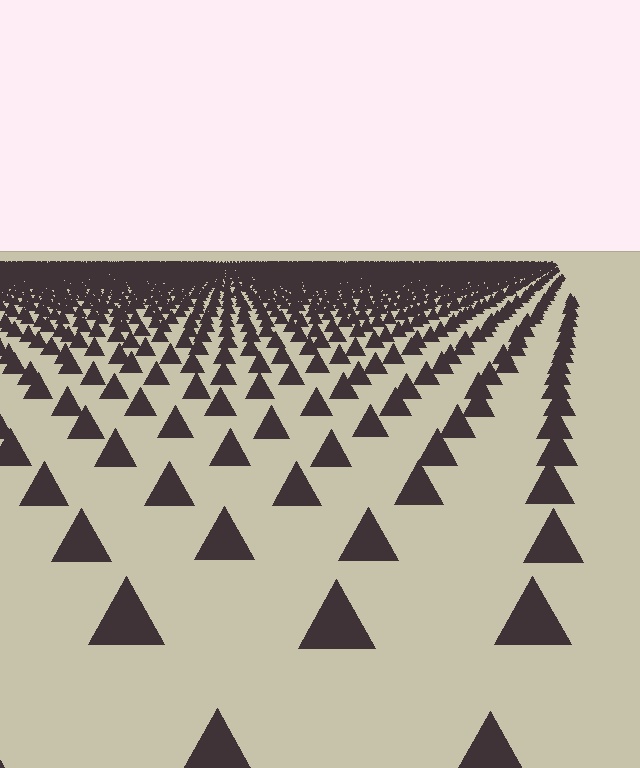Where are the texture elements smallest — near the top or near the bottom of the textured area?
Near the top.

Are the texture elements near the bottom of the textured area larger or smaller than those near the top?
Larger. Near the bottom, elements are closer to the viewer and appear at a bigger on-screen size.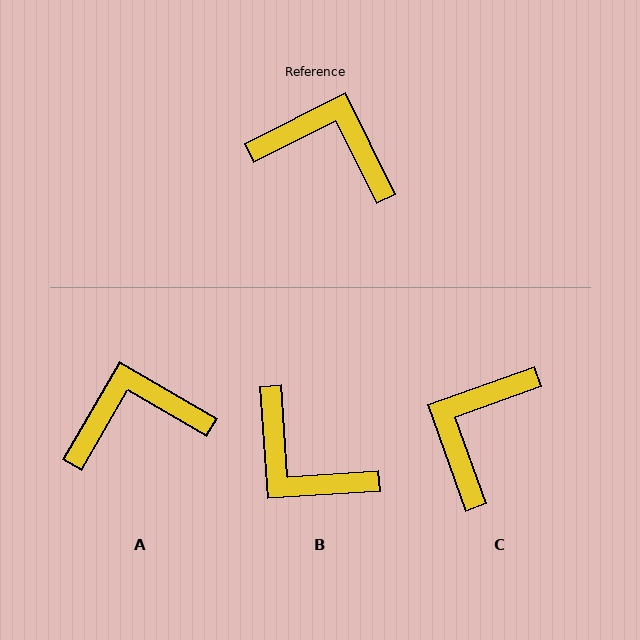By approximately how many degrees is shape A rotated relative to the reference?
Approximately 33 degrees counter-clockwise.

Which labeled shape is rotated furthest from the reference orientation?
B, about 157 degrees away.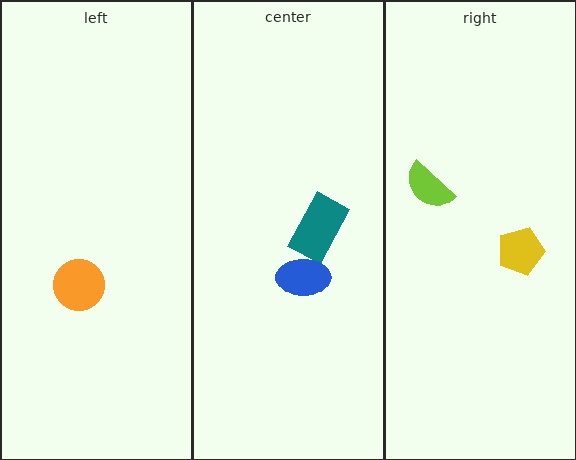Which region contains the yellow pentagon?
The right region.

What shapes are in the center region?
The teal rectangle, the blue ellipse.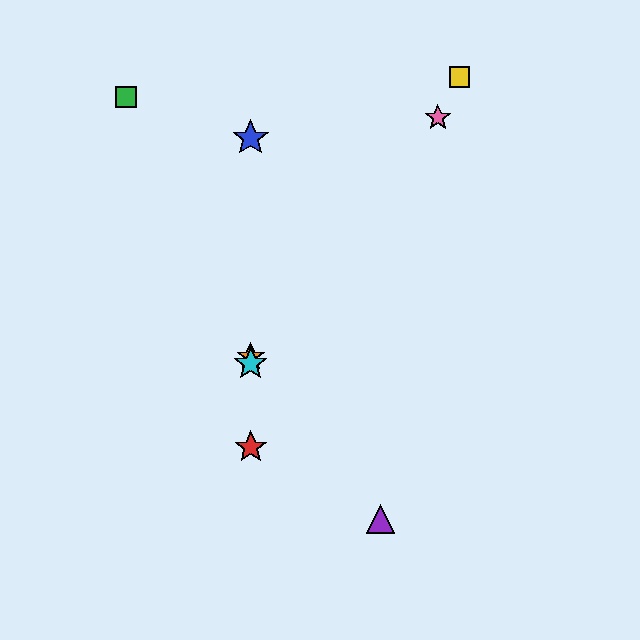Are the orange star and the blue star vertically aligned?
Yes, both are at x≈251.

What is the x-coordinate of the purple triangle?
The purple triangle is at x≈380.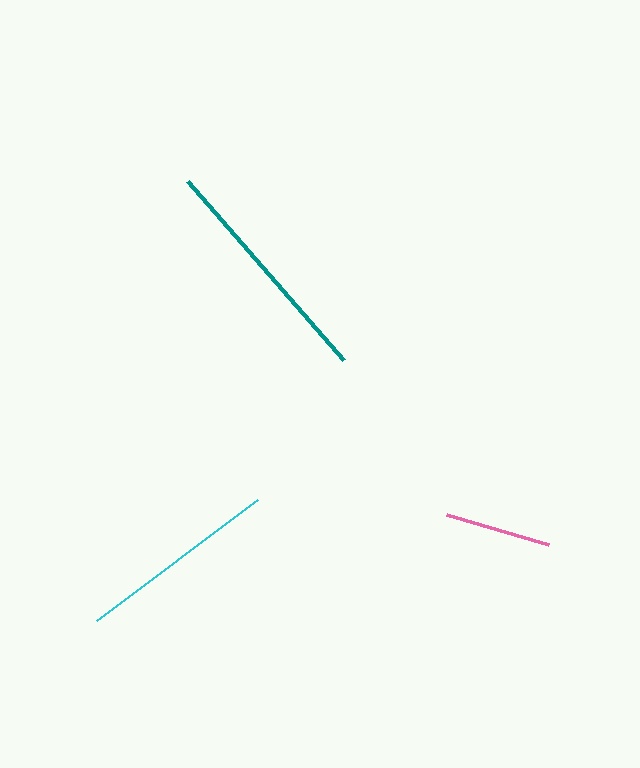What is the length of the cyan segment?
The cyan segment is approximately 201 pixels long.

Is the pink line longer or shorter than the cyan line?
The cyan line is longer than the pink line.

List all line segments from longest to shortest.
From longest to shortest: teal, cyan, pink.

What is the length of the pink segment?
The pink segment is approximately 106 pixels long.